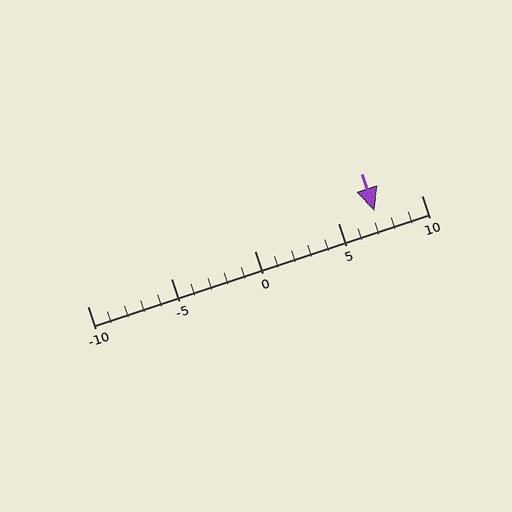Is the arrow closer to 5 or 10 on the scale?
The arrow is closer to 5.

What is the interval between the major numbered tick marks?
The major tick marks are spaced 5 units apart.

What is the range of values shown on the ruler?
The ruler shows values from -10 to 10.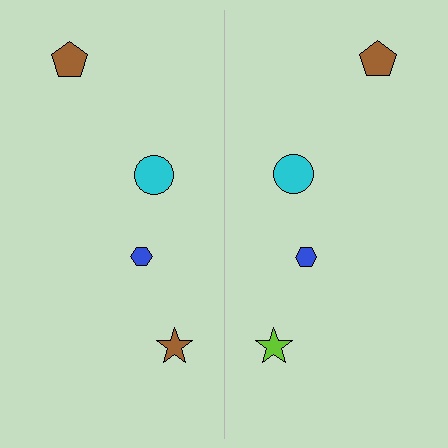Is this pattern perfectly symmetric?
No, the pattern is not perfectly symmetric. The lime star on the right side breaks the symmetry — its mirror counterpart is brown.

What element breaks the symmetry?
The lime star on the right side breaks the symmetry — its mirror counterpart is brown.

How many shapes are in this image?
There are 8 shapes in this image.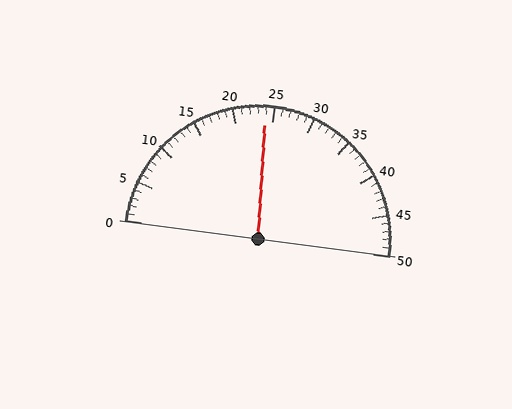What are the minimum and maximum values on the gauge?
The gauge ranges from 0 to 50.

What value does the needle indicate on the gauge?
The needle indicates approximately 24.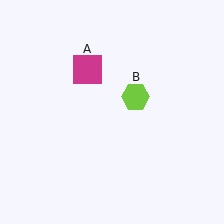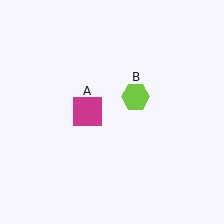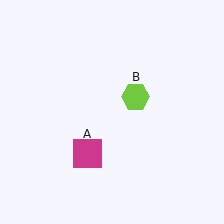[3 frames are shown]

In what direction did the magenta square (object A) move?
The magenta square (object A) moved down.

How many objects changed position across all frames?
1 object changed position: magenta square (object A).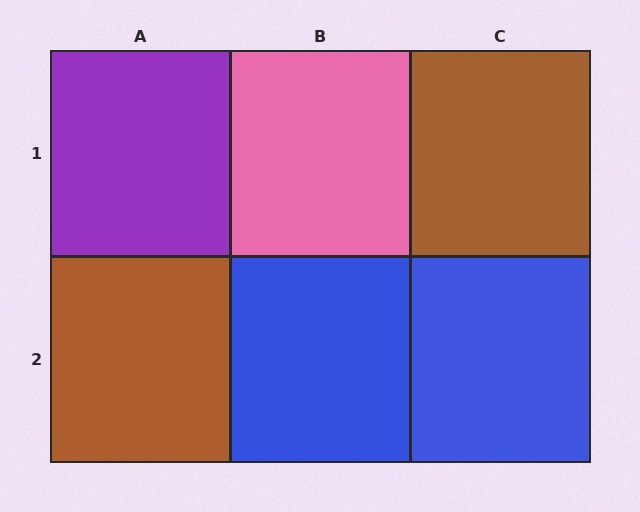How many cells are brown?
2 cells are brown.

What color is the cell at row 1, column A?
Purple.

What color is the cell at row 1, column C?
Brown.